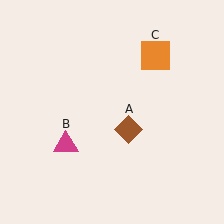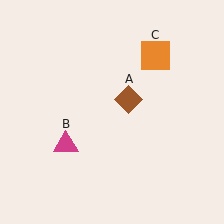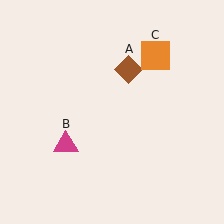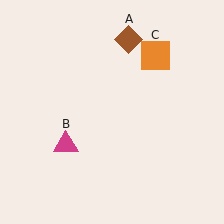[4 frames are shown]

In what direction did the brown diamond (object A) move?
The brown diamond (object A) moved up.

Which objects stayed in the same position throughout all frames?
Magenta triangle (object B) and orange square (object C) remained stationary.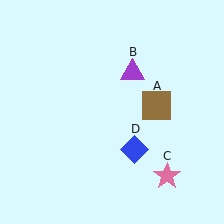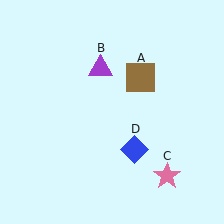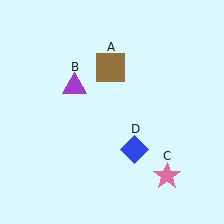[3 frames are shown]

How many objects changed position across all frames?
2 objects changed position: brown square (object A), purple triangle (object B).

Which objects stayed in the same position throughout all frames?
Pink star (object C) and blue diamond (object D) remained stationary.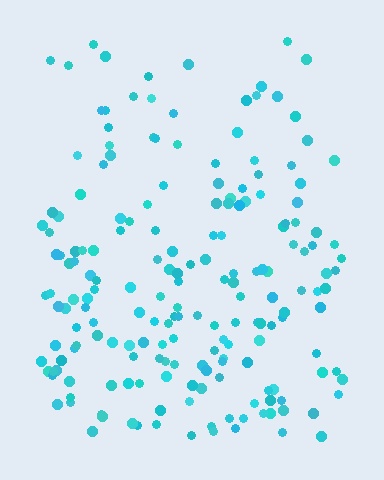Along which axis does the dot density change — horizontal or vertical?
Vertical.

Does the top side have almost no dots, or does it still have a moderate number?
Still a moderate number, just noticeably fewer than the bottom.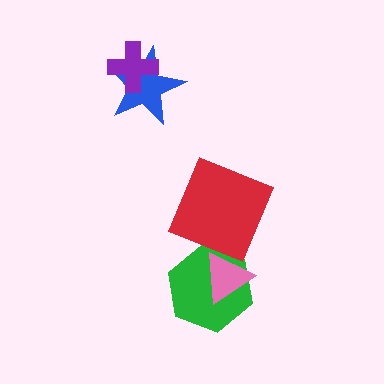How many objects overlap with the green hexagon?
1 object overlaps with the green hexagon.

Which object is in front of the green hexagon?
The pink triangle is in front of the green hexagon.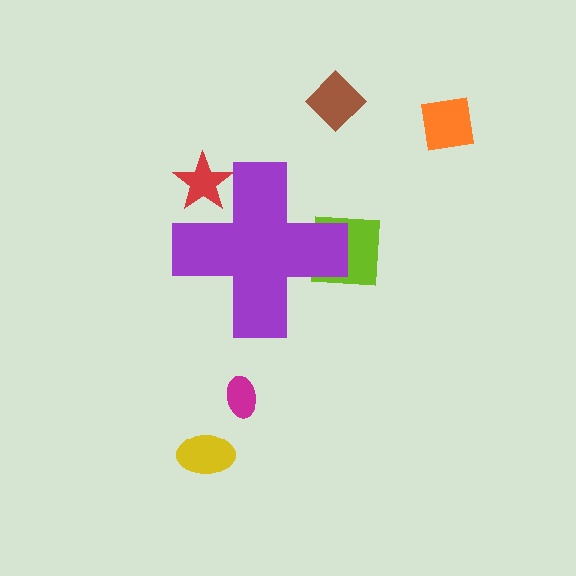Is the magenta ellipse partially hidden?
No, the magenta ellipse is fully visible.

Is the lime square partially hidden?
Yes, the lime square is partially hidden behind the purple cross.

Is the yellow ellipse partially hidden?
No, the yellow ellipse is fully visible.